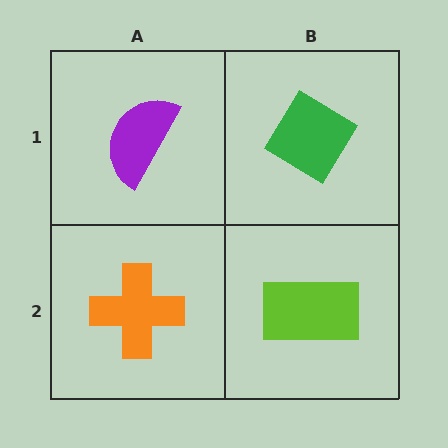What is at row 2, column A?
An orange cross.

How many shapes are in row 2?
2 shapes.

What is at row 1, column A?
A purple semicircle.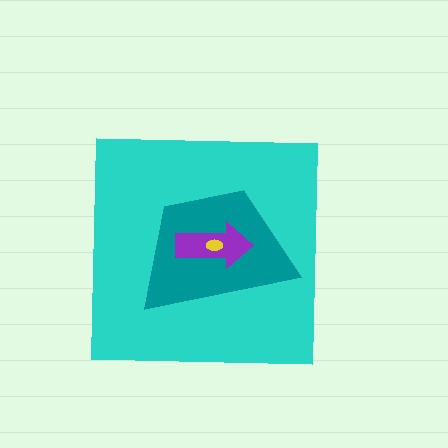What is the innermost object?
The yellow ellipse.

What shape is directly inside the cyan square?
The teal trapezoid.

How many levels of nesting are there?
4.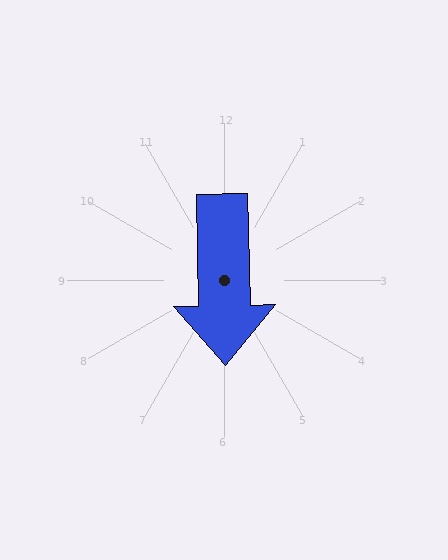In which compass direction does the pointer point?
South.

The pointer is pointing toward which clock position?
Roughly 6 o'clock.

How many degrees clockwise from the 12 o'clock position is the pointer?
Approximately 179 degrees.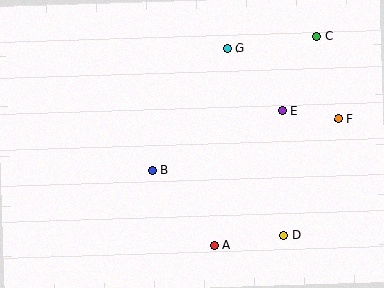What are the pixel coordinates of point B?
Point B is at (152, 171).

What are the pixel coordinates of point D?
Point D is at (284, 236).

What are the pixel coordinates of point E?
Point E is at (282, 111).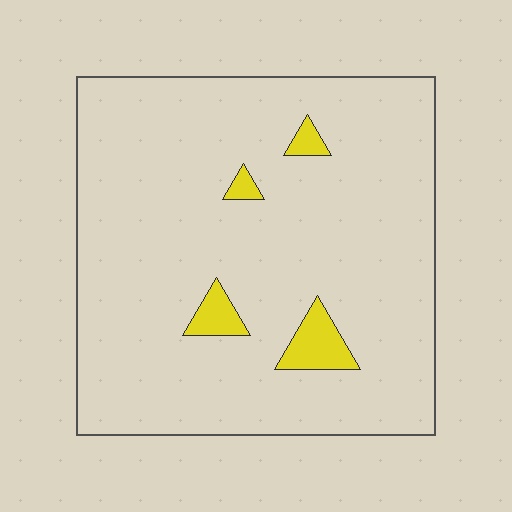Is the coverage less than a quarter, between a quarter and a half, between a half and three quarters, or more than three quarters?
Less than a quarter.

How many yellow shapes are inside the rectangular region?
4.